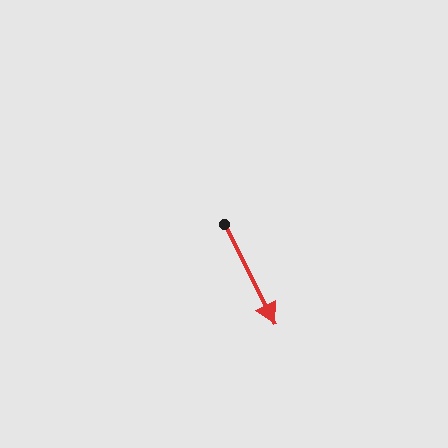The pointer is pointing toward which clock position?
Roughly 5 o'clock.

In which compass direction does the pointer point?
Southeast.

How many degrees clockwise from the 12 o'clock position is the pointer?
Approximately 153 degrees.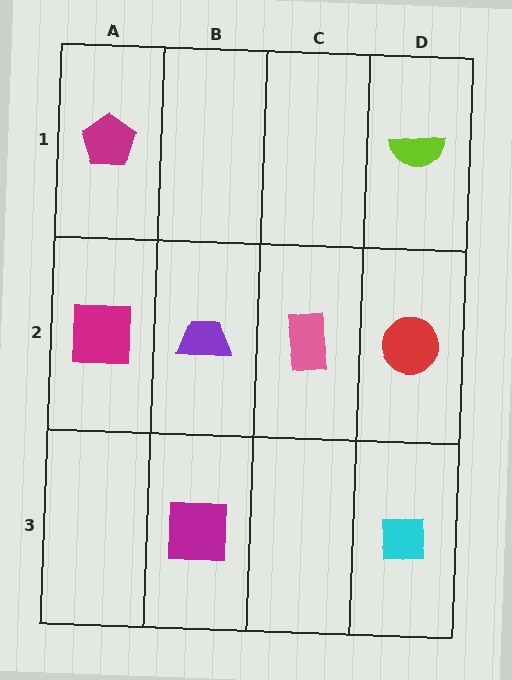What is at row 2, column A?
A magenta square.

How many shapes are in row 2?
4 shapes.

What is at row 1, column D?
A lime semicircle.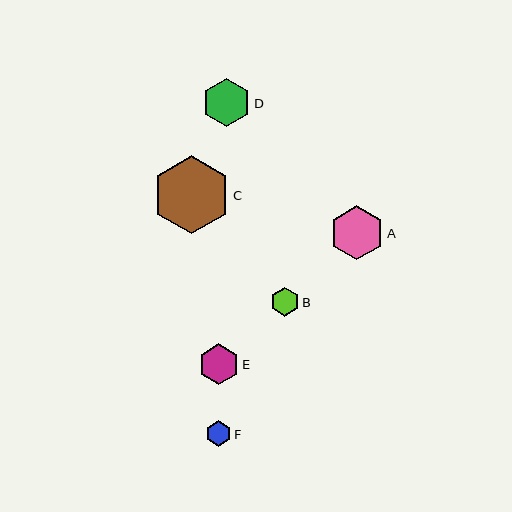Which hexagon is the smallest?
Hexagon F is the smallest with a size of approximately 26 pixels.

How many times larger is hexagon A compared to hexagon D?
Hexagon A is approximately 1.1 times the size of hexagon D.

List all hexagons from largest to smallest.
From largest to smallest: C, A, D, E, B, F.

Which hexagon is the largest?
Hexagon C is the largest with a size of approximately 78 pixels.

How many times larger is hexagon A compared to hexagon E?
Hexagon A is approximately 1.3 times the size of hexagon E.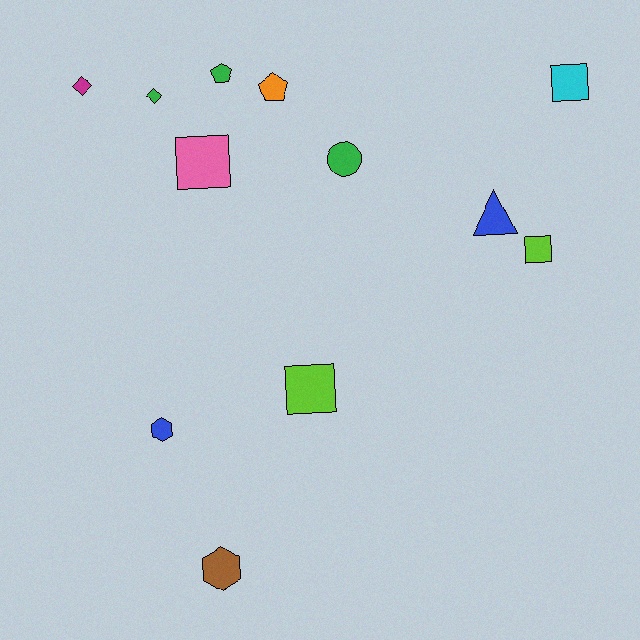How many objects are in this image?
There are 12 objects.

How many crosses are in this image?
There are no crosses.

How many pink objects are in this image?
There is 1 pink object.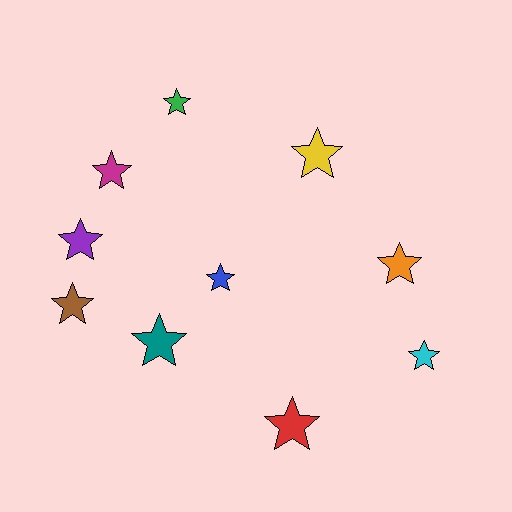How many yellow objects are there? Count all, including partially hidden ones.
There is 1 yellow object.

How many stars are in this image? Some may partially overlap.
There are 10 stars.